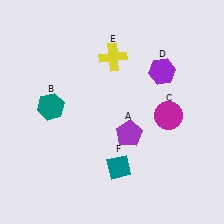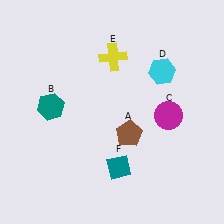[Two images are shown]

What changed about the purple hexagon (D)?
In Image 1, D is purple. In Image 2, it changed to cyan.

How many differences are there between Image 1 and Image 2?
There are 2 differences between the two images.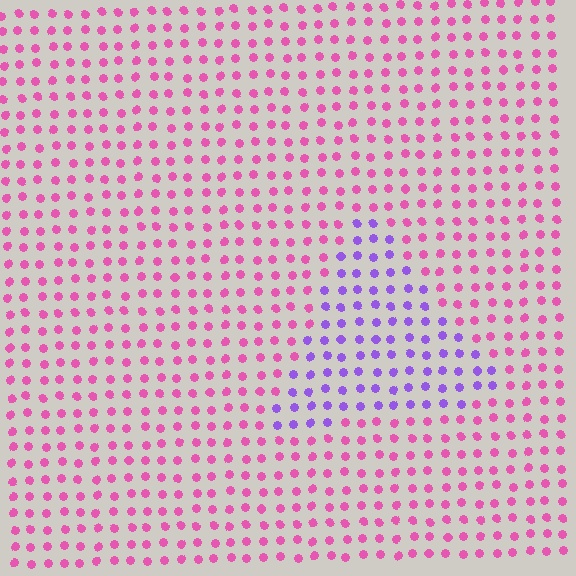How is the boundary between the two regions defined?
The boundary is defined purely by a slight shift in hue (about 55 degrees). Spacing, size, and orientation are identical on both sides.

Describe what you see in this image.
The image is filled with small pink elements in a uniform arrangement. A triangle-shaped region is visible where the elements are tinted to a slightly different hue, forming a subtle color boundary.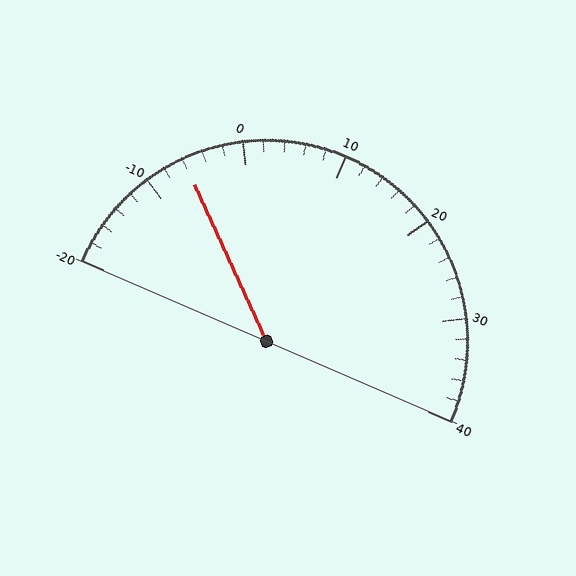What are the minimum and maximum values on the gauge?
The gauge ranges from -20 to 40.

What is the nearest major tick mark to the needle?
The nearest major tick mark is -10.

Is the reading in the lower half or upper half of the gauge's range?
The reading is in the lower half of the range (-20 to 40).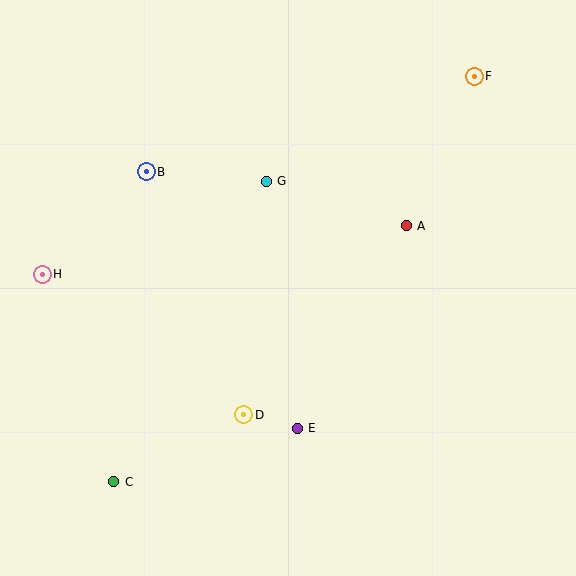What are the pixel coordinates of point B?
Point B is at (146, 172).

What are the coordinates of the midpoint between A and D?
The midpoint between A and D is at (325, 320).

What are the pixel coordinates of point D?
Point D is at (244, 415).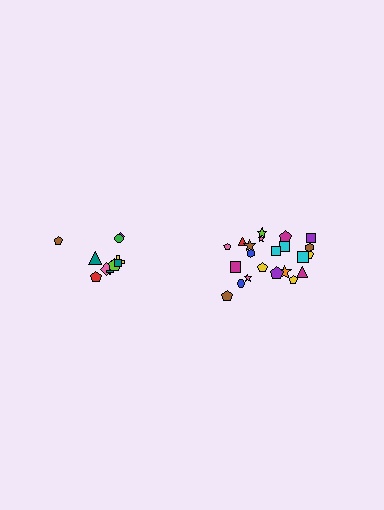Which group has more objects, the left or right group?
The right group.